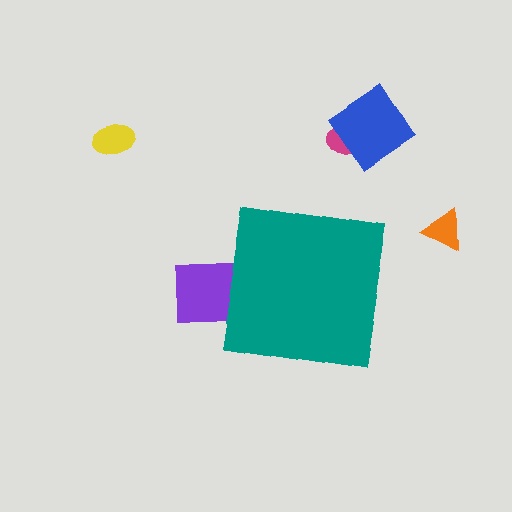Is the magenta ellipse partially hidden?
No, the magenta ellipse is fully visible.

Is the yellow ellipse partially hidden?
No, the yellow ellipse is fully visible.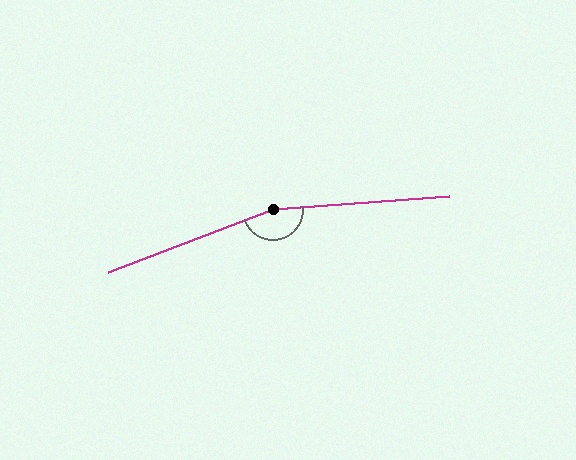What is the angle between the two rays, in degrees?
Approximately 163 degrees.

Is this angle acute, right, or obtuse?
It is obtuse.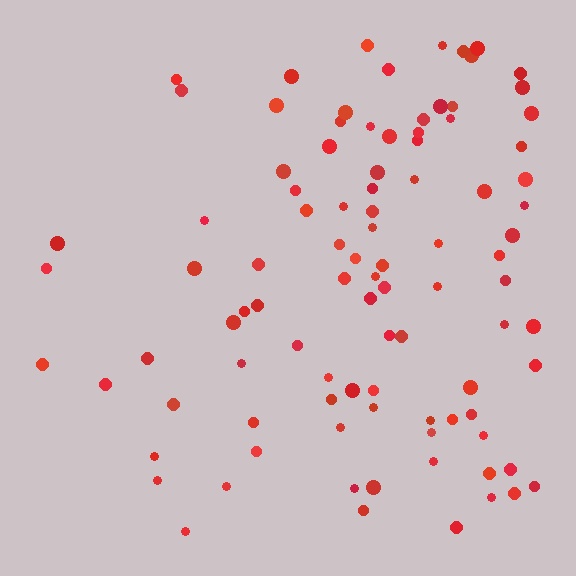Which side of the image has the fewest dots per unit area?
The left.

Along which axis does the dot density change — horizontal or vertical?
Horizontal.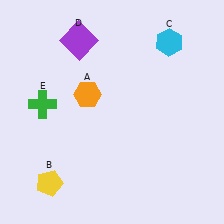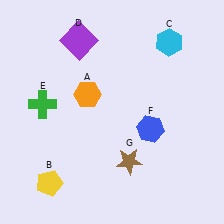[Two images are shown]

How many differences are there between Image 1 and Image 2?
There are 2 differences between the two images.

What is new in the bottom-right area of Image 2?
A brown star (G) was added in the bottom-right area of Image 2.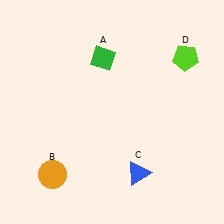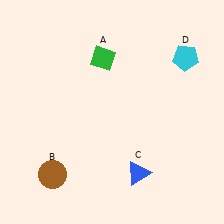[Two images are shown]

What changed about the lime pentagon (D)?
In Image 1, D is lime. In Image 2, it changed to cyan.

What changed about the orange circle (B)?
In Image 1, B is orange. In Image 2, it changed to brown.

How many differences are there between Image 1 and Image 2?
There are 2 differences between the two images.